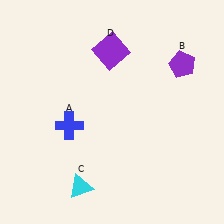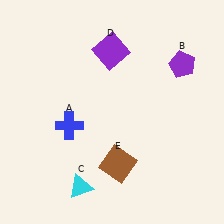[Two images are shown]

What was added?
A brown square (E) was added in Image 2.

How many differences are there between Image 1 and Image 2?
There is 1 difference between the two images.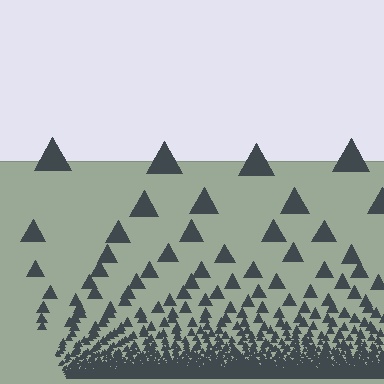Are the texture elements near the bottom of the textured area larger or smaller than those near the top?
Smaller. The gradient is inverted — elements near the bottom are smaller and denser.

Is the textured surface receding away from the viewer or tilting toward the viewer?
The surface appears to tilt toward the viewer. Texture elements get larger and sparser toward the top.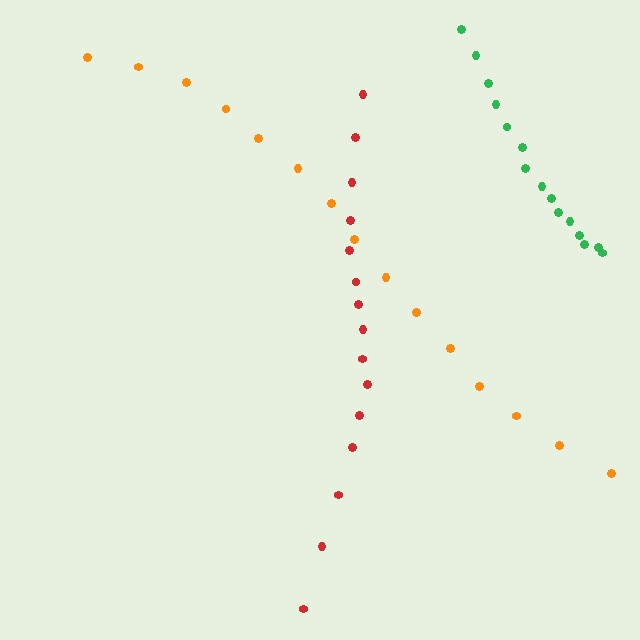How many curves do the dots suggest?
There are 3 distinct paths.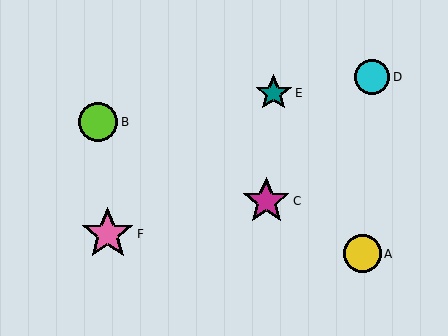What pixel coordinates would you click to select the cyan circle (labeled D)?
Click at (372, 77) to select the cyan circle D.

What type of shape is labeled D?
Shape D is a cyan circle.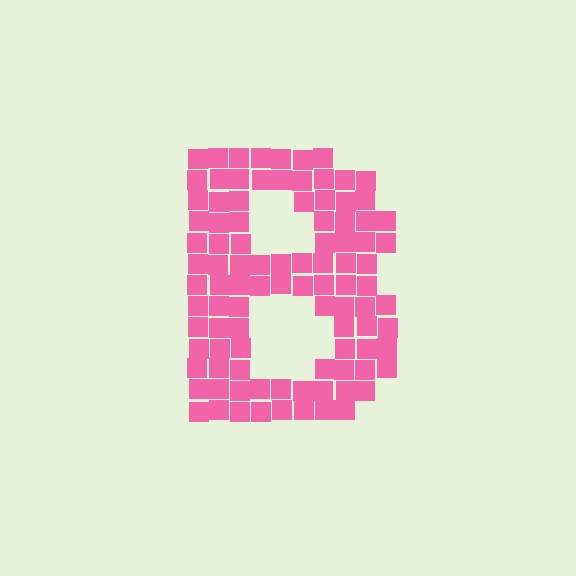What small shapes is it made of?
It is made of small squares.